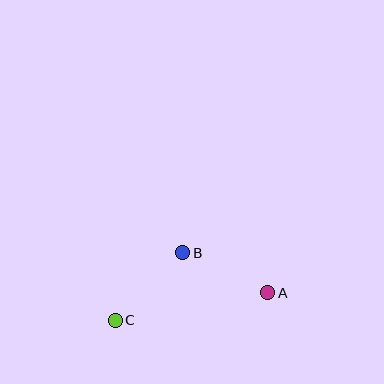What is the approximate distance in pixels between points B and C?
The distance between B and C is approximately 95 pixels.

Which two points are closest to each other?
Points A and B are closest to each other.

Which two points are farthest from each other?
Points A and C are farthest from each other.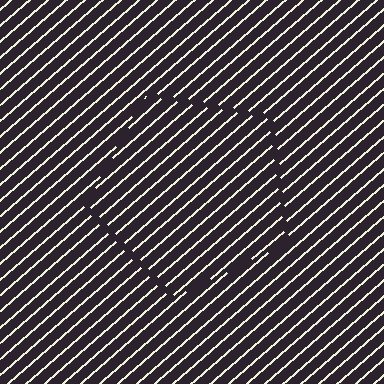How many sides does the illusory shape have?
5 sides — the line-ends trace a pentagon.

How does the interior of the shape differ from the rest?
The interior of the shape contains the same grating, shifted by half a period — the contour is defined by the phase discontinuity where line-ends from the inner and outer gratings abut.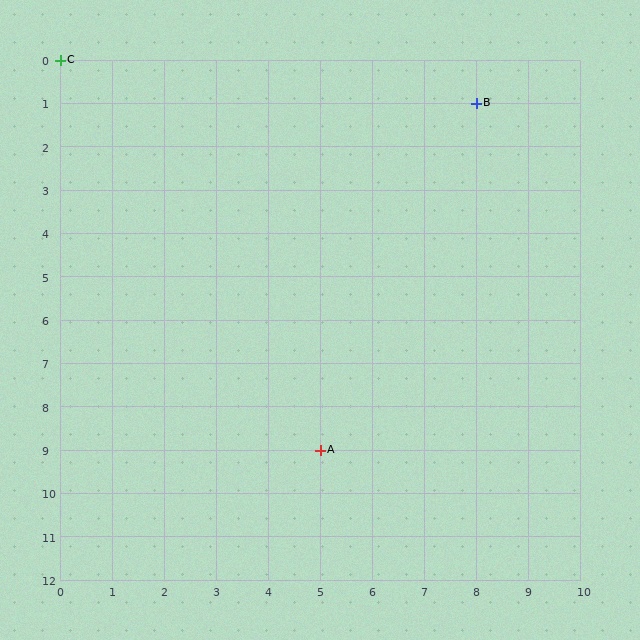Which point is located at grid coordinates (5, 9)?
Point A is at (5, 9).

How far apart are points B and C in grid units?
Points B and C are 8 columns and 1 row apart (about 8.1 grid units diagonally).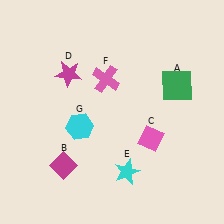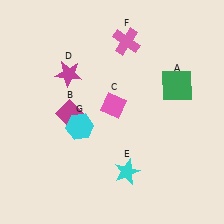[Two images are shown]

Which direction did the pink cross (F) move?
The pink cross (F) moved up.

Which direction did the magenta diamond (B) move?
The magenta diamond (B) moved up.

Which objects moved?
The objects that moved are: the magenta diamond (B), the pink diamond (C), the pink cross (F).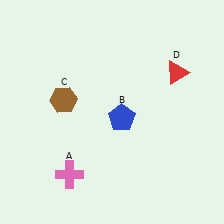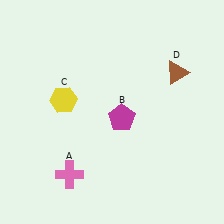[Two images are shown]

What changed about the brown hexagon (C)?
In Image 1, C is brown. In Image 2, it changed to yellow.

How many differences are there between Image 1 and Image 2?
There are 3 differences between the two images.